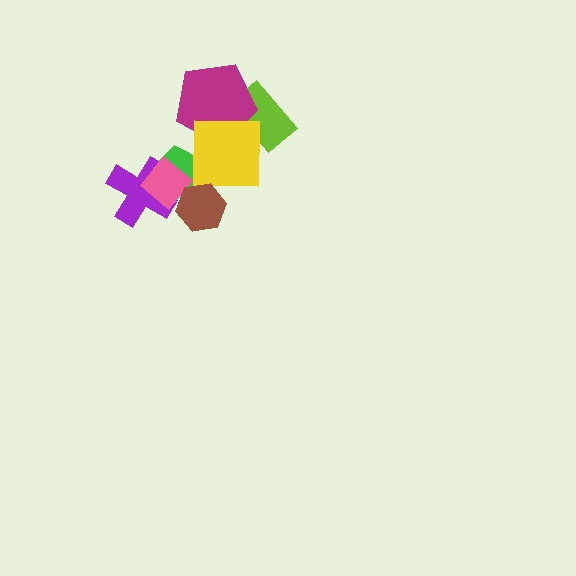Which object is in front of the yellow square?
The brown hexagon is in front of the yellow square.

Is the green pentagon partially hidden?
Yes, it is partially covered by another shape.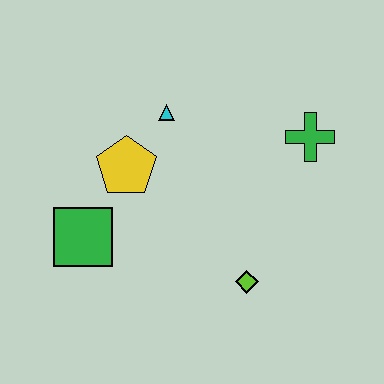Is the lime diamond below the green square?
Yes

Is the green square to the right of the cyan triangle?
No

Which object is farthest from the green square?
The green cross is farthest from the green square.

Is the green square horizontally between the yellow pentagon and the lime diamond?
No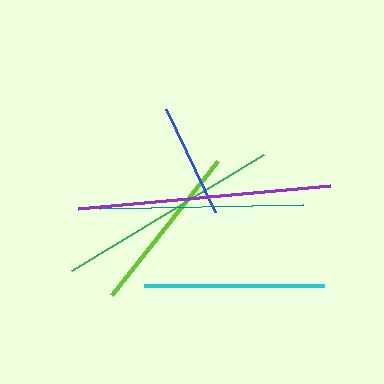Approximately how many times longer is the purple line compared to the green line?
The purple line is approximately 1.1 times the length of the green line.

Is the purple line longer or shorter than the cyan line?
The purple line is longer than the cyan line.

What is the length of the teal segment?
The teal segment is approximately 203 pixels long.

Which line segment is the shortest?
The blue line is the shortest at approximately 114 pixels.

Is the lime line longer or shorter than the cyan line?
The cyan line is longer than the lime line.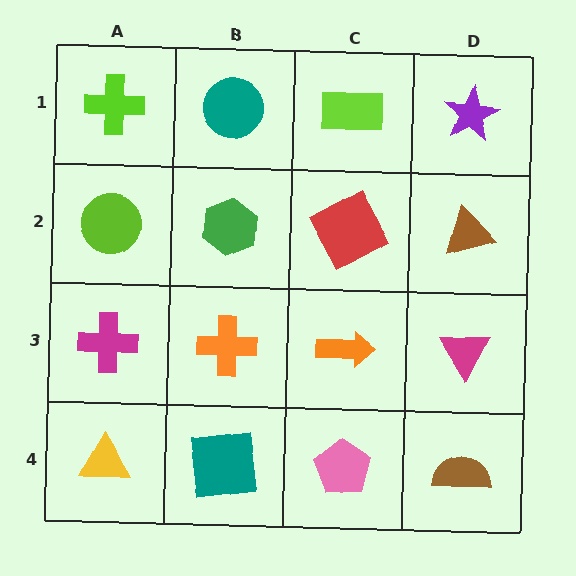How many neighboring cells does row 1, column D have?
2.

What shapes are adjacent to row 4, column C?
An orange arrow (row 3, column C), a teal square (row 4, column B), a brown semicircle (row 4, column D).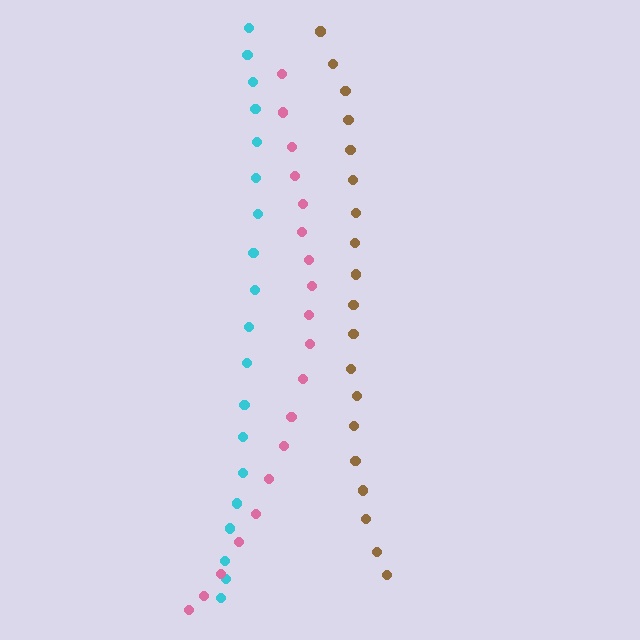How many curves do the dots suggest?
There are 3 distinct paths.